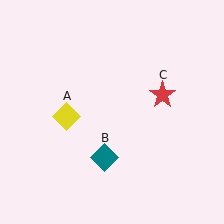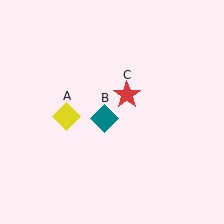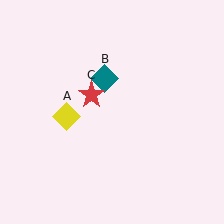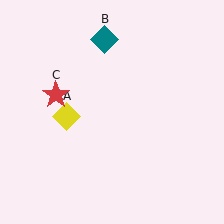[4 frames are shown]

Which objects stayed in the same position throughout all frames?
Yellow diamond (object A) remained stationary.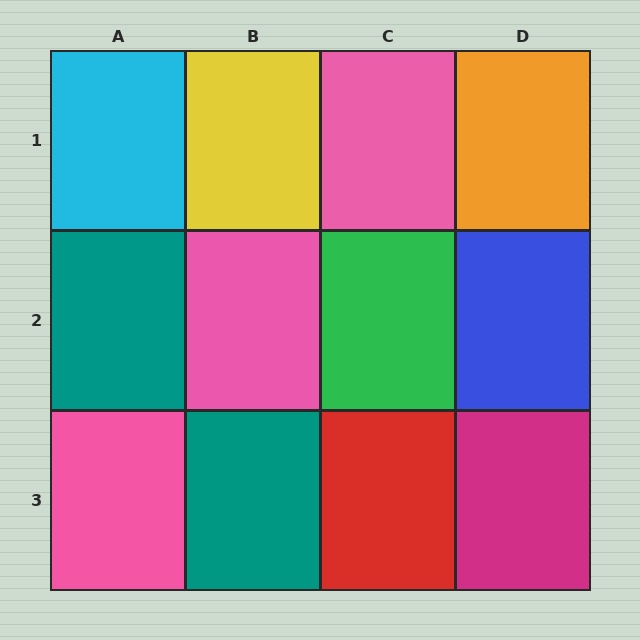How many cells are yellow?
1 cell is yellow.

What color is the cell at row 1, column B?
Yellow.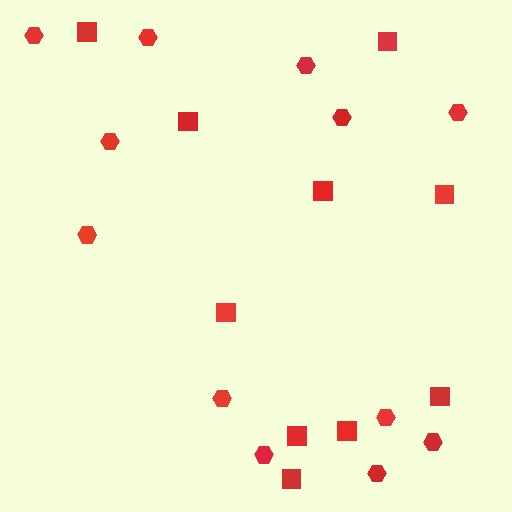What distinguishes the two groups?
There are 2 groups: one group of hexagons (12) and one group of squares (10).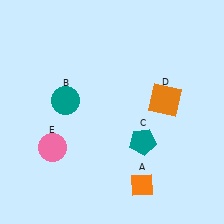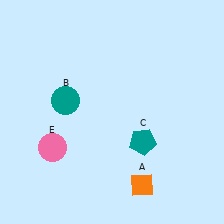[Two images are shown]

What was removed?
The orange square (D) was removed in Image 2.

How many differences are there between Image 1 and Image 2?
There is 1 difference between the two images.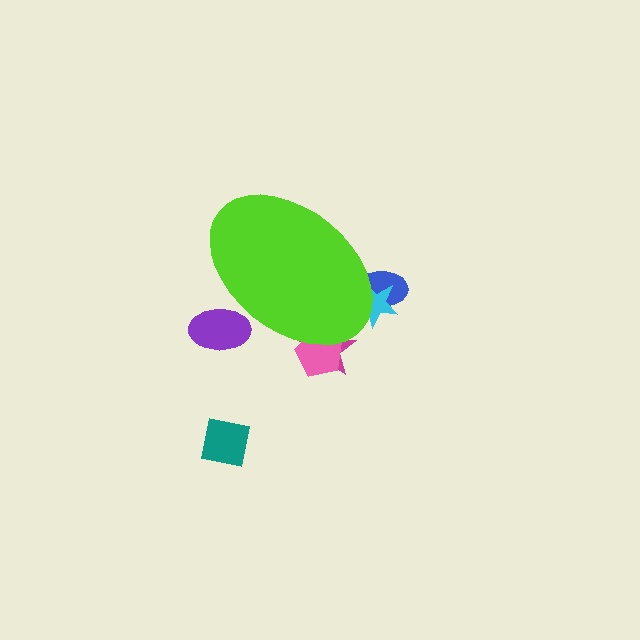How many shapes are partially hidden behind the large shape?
5 shapes are partially hidden.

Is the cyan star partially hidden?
Yes, the cyan star is partially hidden behind the lime ellipse.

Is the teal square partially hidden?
No, the teal square is fully visible.